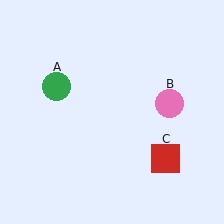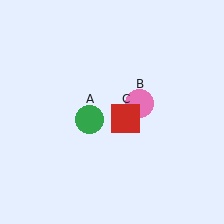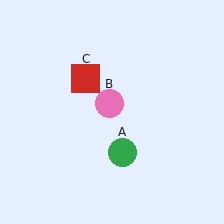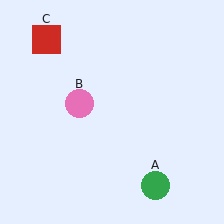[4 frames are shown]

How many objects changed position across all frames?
3 objects changed position: green circle (object A), pink circle (object B), red square (object C).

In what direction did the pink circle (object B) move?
The pink circle (object B) moved left.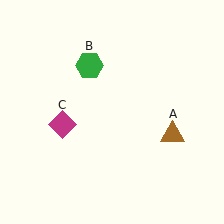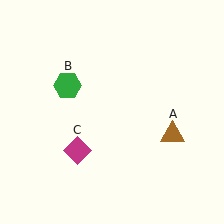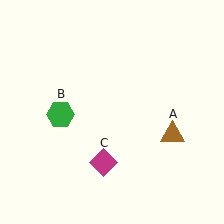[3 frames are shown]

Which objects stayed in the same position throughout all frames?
Brown triangle (object A) remained stationary.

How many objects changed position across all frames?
2 objects changed position: green hexagon (object B), magenta diamond (object C).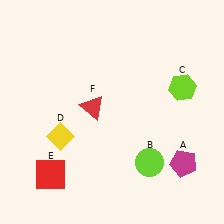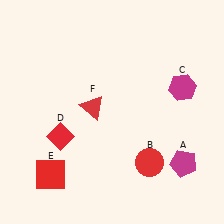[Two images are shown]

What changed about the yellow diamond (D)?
In Image 1, D is yellow. In Image 2, it changed to red.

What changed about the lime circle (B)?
In Image 1, B is lime. In Image 2, it changed to red.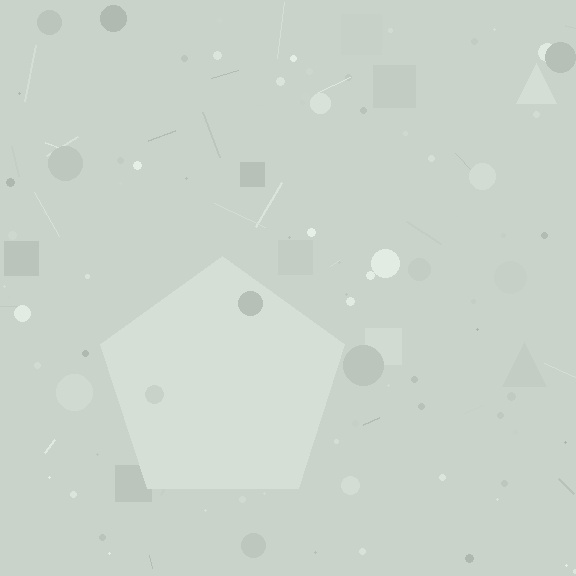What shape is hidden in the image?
A pentagon is hidden in the image.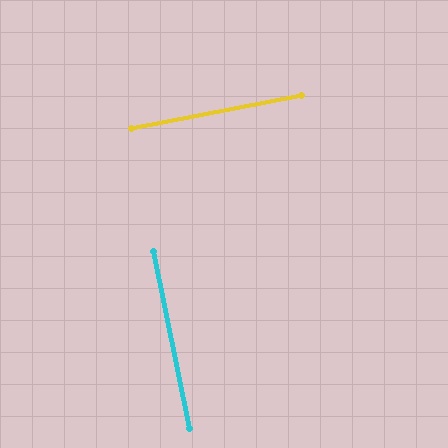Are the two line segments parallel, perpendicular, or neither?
Perpendicular — they meet at approximately 90°.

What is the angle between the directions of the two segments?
Approximately 90 degrees.